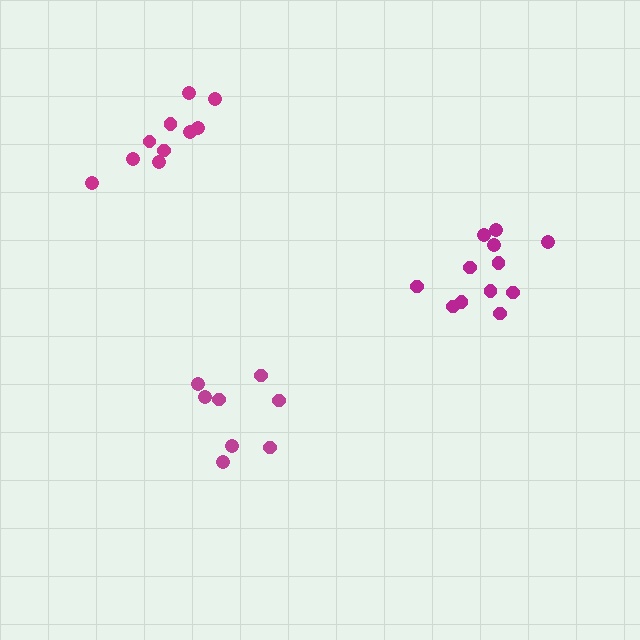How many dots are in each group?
Group 1: 12 dots, Group 2: 8 dots, Group 3: 10 dots (30 total).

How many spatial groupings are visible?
There are 3 spatial groupings.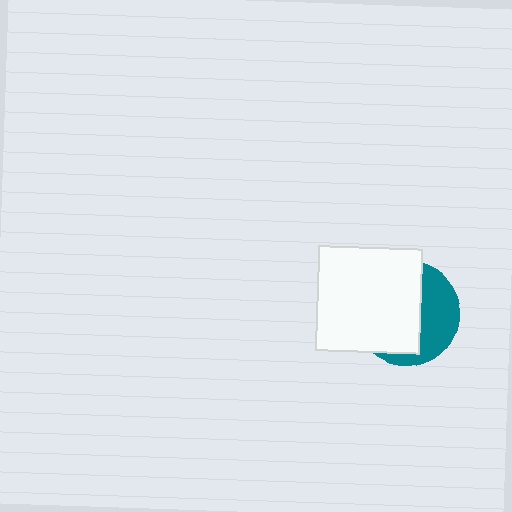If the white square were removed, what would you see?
You would see the complete teal circle.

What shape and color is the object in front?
The object in front is a white square.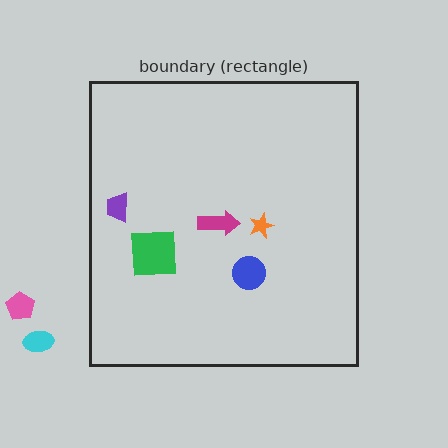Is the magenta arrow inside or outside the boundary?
Inside.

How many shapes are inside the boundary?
5 inside, 2 outside.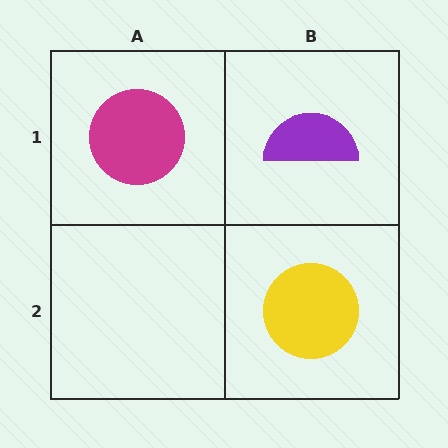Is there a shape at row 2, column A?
No, that cell is empty.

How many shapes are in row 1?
2 shapes.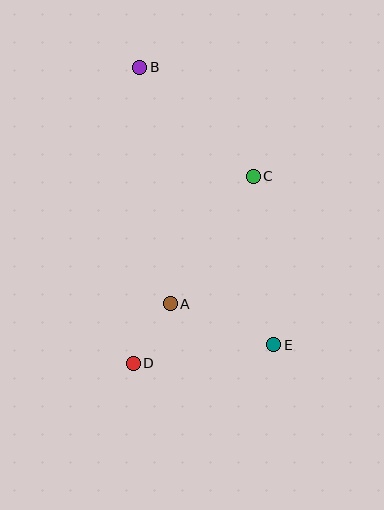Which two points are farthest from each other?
Points B and E are farthest from each other.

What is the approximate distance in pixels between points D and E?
The distance between D and E is approximately 142 pixels.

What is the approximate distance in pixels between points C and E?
The distance between C and E is approximately 170 pixels.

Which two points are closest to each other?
Points A and D are closest to each other.